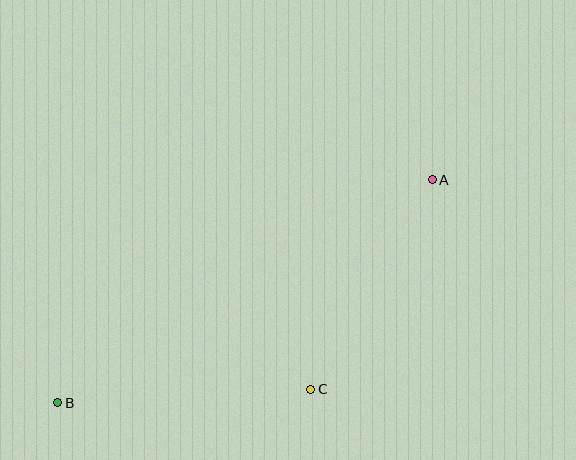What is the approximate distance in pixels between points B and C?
The distance between B and C is approximately 253 pixels.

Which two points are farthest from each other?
Points A and B are farthest from each other.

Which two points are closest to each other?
Points A and C are closest to each other.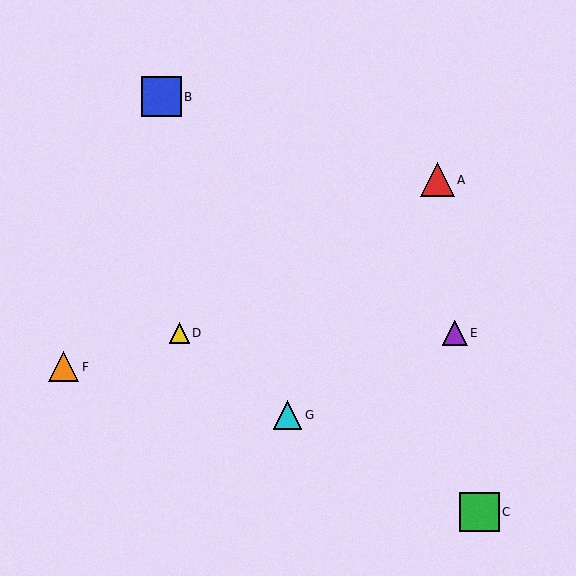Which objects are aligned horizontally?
Objects D, E are aligned horizontally.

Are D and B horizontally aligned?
No, D is at y≈333 and B is at y≈97.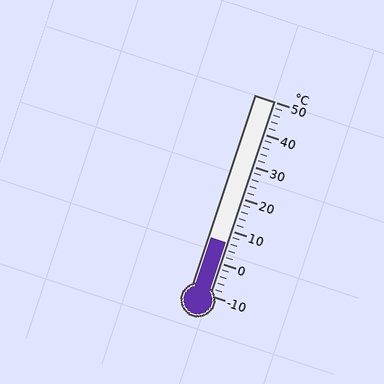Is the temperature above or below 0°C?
The temperature is above 0°C.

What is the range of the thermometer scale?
The thermometer scale ranges from -10°C to 50°C.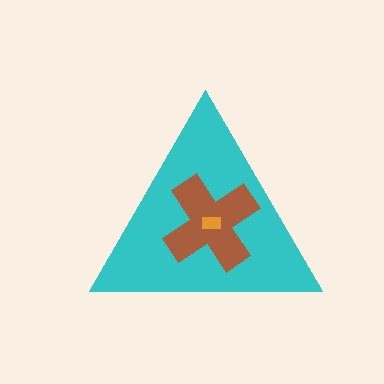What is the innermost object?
The orange rectangle.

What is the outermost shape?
The cyan triangle.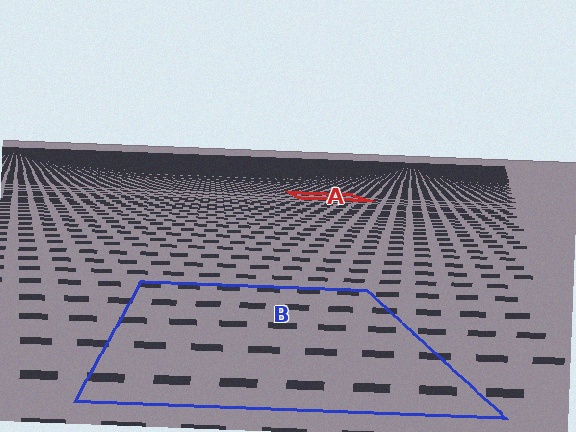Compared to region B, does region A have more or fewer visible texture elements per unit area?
Region A has more texture elements per unit area — they are packed more densely because it is farther away.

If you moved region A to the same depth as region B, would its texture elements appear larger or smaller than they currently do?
They would appear larger. At a closer depth, the same texture elements are projected at a bigger on-screen size.